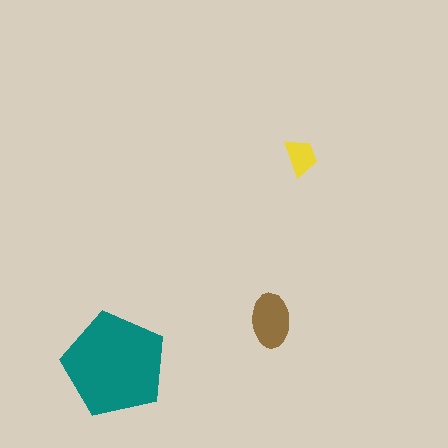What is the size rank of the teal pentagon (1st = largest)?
1st.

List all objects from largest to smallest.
The teal pentagon, the brown ellipse, the yellow trapezoid.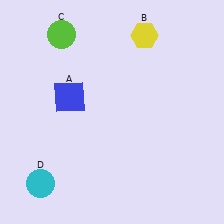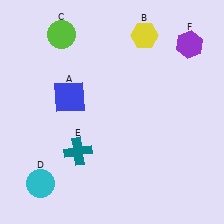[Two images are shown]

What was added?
A teal cross (E), a purple hexagon (F) were added in Image 2.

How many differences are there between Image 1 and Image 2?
There are 2 differences between the two images.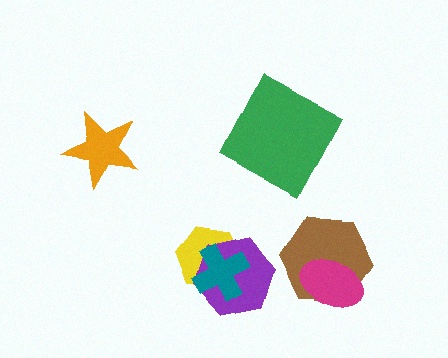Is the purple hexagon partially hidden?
Yes, it is partially covered by another shape.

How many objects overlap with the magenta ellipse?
1 object overlaps with the magenta ellipse.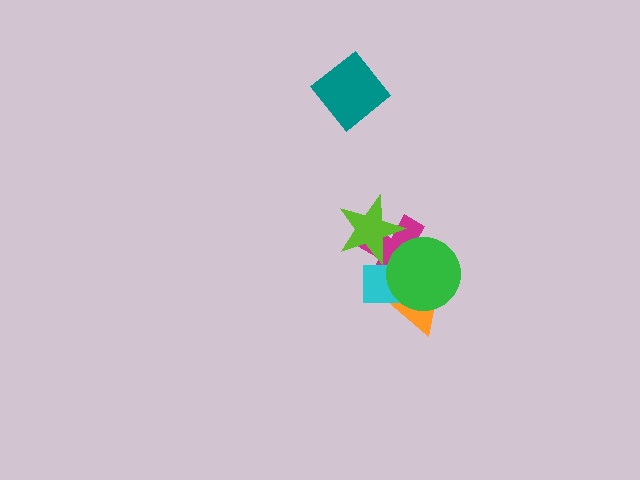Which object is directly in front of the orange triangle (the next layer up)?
The cyan rectangle is directly in front of the orange triangle.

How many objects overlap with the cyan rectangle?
4 objects overlap with the cyan rectangle.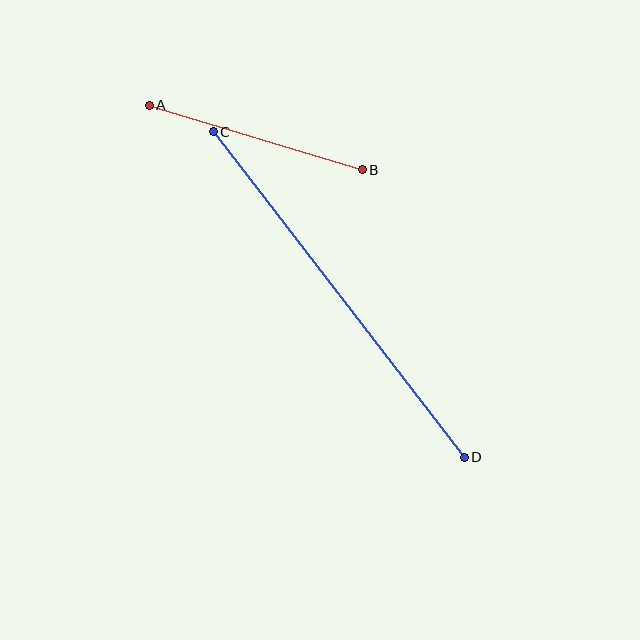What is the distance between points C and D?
The distance is approximately 411 pixels.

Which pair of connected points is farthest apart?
Points C and D are farthest apart.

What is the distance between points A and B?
The distance is approximately 222 pixels.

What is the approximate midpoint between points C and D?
The midpoint is at approximately (339, 295) pixels.